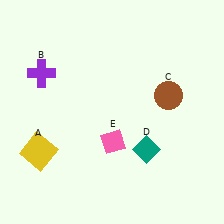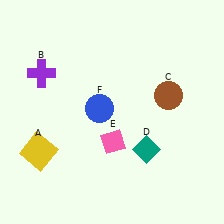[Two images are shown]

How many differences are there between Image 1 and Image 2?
There is 1 difference between the two images.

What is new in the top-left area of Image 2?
A blue circle (F) was added in the top-left area of Image 2.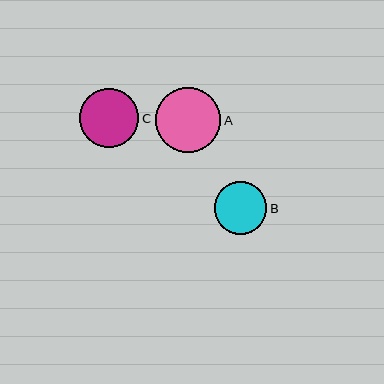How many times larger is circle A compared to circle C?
Circle A is approximately 1.1 times the size of circle C.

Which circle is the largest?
Circle A is the largest with a size of approximately 65 pixels.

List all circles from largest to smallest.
From largest to smallest: A, C, B.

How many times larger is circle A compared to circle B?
Circle A is approximately 1.3 times the size of circle B.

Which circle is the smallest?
Circle B is the smallest with a size of approximately 52 pixels.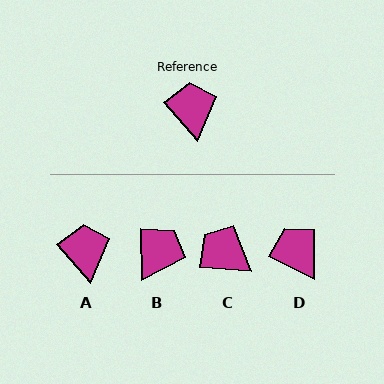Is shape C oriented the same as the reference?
No, it is off by about 45 degrees.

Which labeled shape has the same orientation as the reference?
A.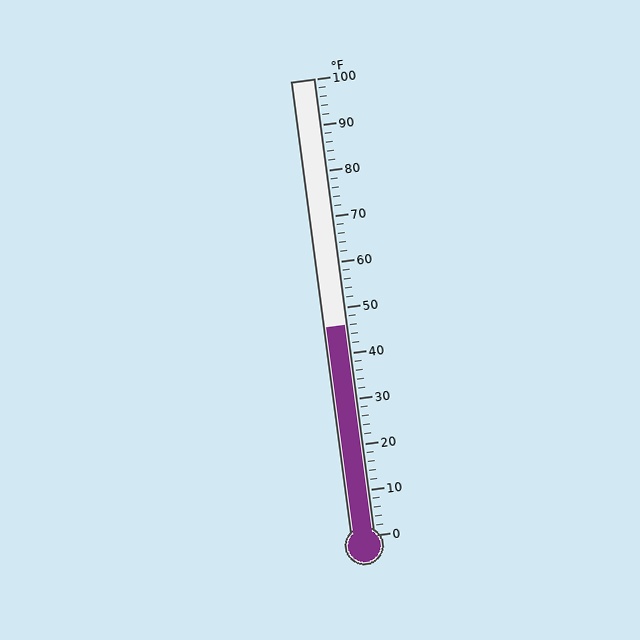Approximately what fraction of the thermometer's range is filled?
The thermometer is filled to approximately 45% of its range.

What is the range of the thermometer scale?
The thermometer scale ranges from 0°F to 100°F.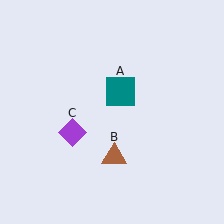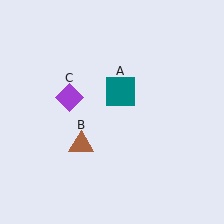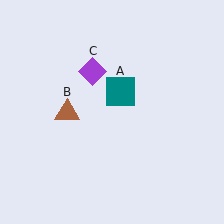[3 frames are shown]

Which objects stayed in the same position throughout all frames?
Teal square (object A) remained stationary.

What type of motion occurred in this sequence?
The brown triangle (object B), purple diamond (object C) rotated clockwise around the center of the scene.